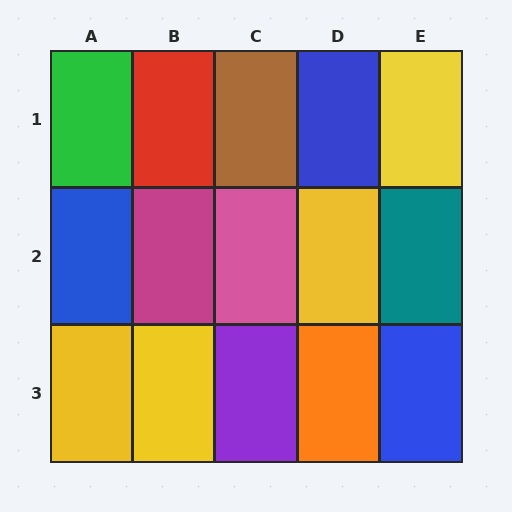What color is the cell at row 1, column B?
Red.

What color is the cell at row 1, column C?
Brown.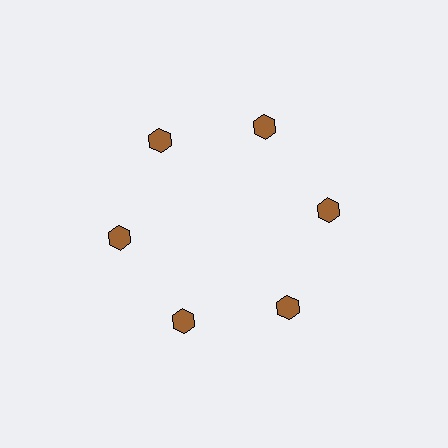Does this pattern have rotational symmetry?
Yes, this pattern has 6-fold rotational symmetry. It looks the same after rotating 60 degrees around the center.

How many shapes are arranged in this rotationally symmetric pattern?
There are 6 shapes, arranged in 6 groups of 1.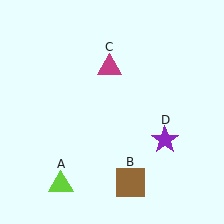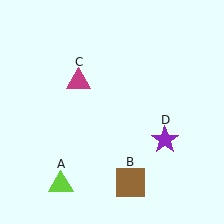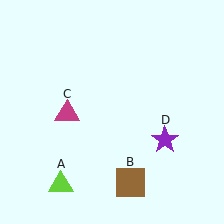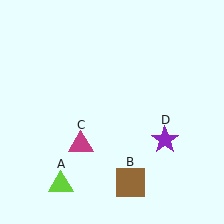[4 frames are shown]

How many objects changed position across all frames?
1 object changed position: magenta triangle (object C).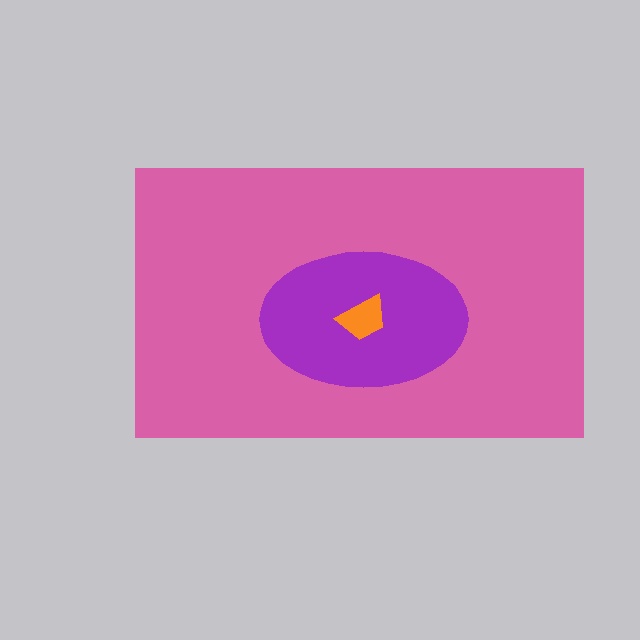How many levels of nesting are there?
3.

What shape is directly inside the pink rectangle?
The purple ellipse.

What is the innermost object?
The orange trapezoid.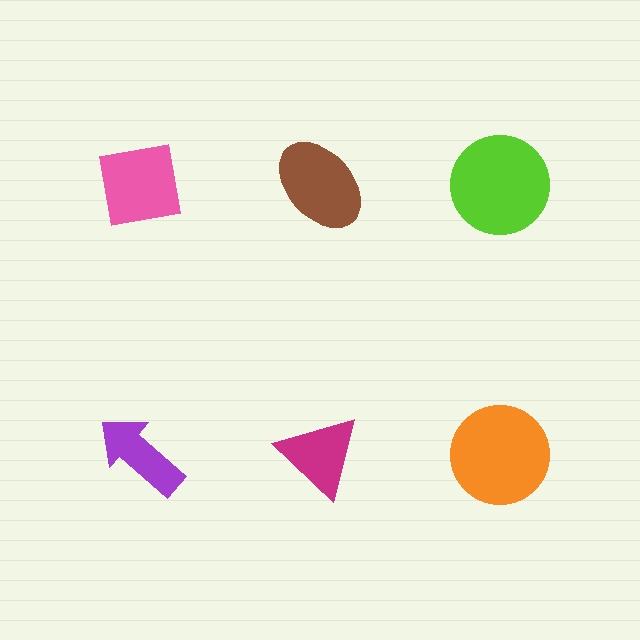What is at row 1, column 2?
A brown ellipse.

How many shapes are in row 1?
3 shapes.